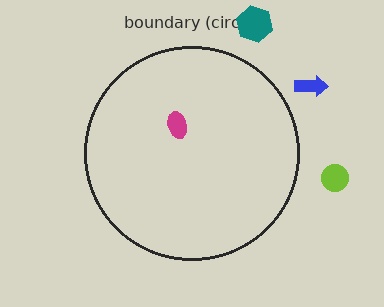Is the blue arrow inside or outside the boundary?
Outside.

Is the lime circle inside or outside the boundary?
Outside.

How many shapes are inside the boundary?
1 inside, 3 outside.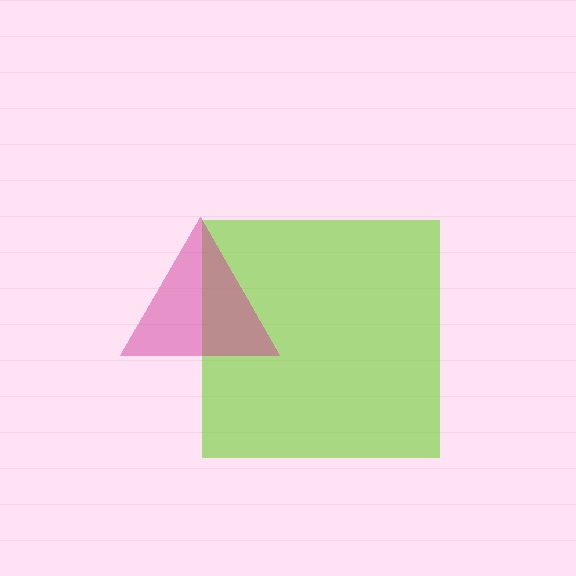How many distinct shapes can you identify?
There are 2 distinct shapes: a lime square, a magenta triangle.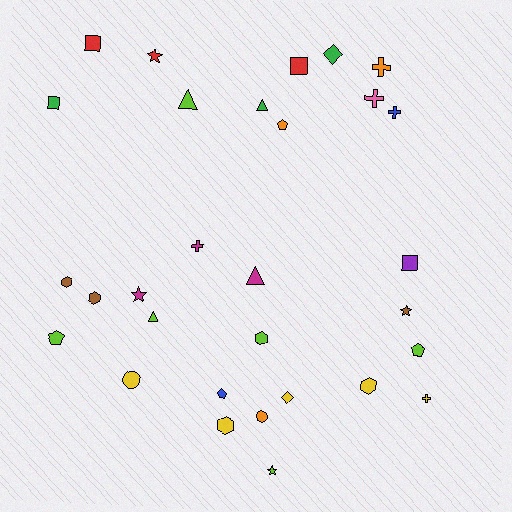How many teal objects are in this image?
There are no teal objects.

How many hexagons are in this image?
There are 5 hexagons.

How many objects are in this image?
There are 30 objects.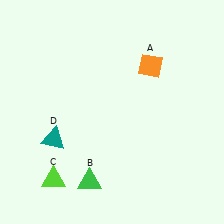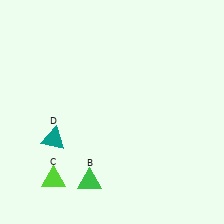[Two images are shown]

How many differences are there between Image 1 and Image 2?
There is 1 difference between the two images.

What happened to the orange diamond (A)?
The orange diamond (A) was removed in Image 2. It was in the top-right area of Image 1.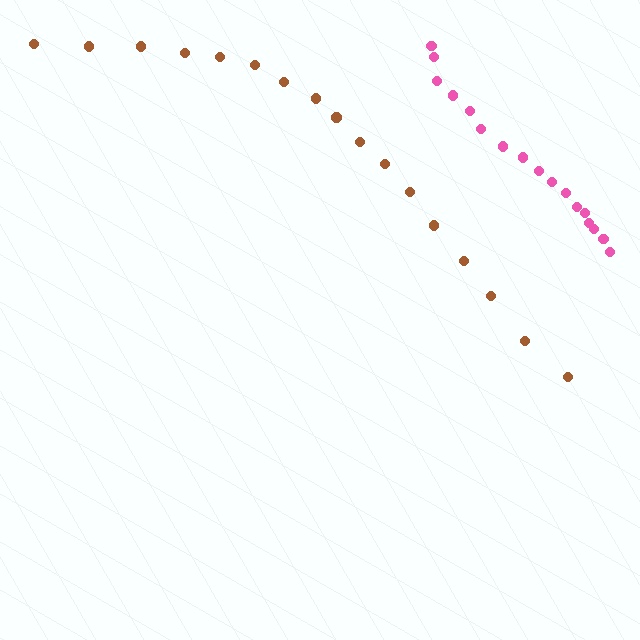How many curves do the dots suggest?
There are 2 distinct paths.